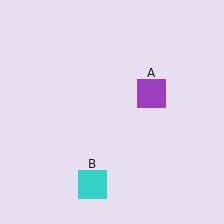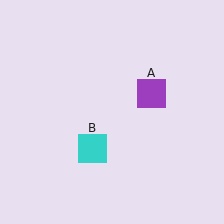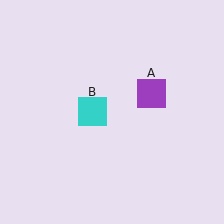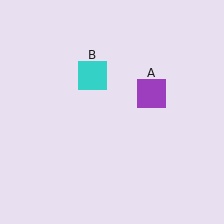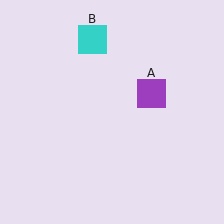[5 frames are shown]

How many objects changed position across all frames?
1 object changed position: cyan square (object B).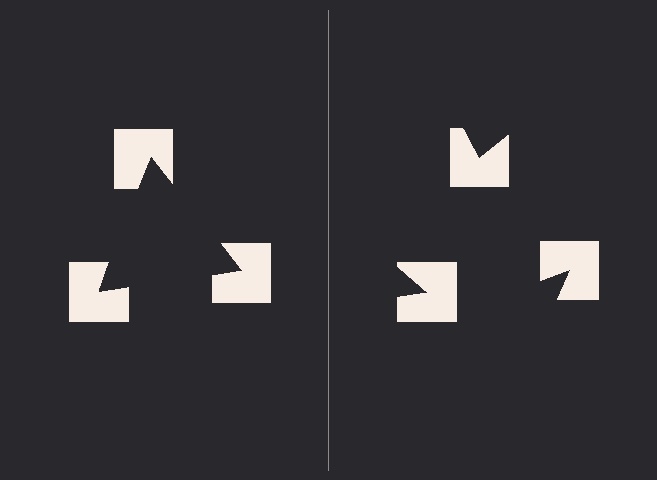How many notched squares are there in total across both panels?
6 — 3 on each side.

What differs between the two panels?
The notched squares are positioned identically on both sides; only the wedge orientations differ. On the left they align to a triangle; on the right they are misaligned.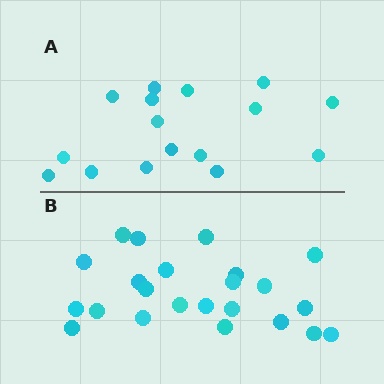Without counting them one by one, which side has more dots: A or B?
Region B (the bottom region) has more dots.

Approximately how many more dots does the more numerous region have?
Region B has roughly 8 or so more dots than region A.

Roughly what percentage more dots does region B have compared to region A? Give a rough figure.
About 45% more.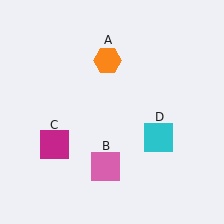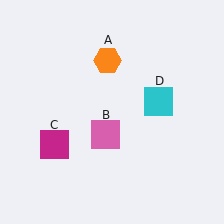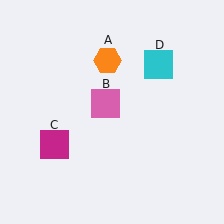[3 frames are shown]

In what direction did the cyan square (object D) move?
The cyan square (object D) moved up.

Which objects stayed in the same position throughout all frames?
Orange hexagon (object A) and magenta square (object C) remained stationary.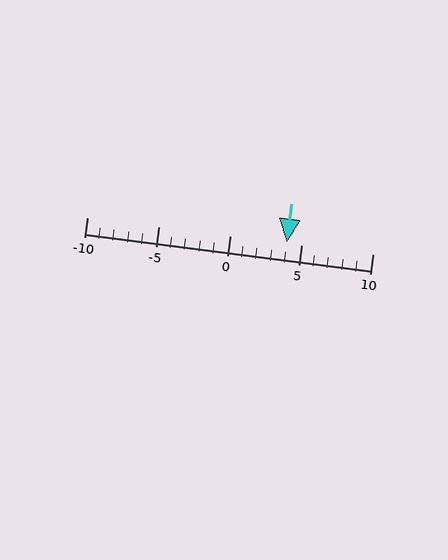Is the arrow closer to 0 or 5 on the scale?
The arrow is closer to 5.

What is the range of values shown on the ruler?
The ruler shows values from -10 to 10.